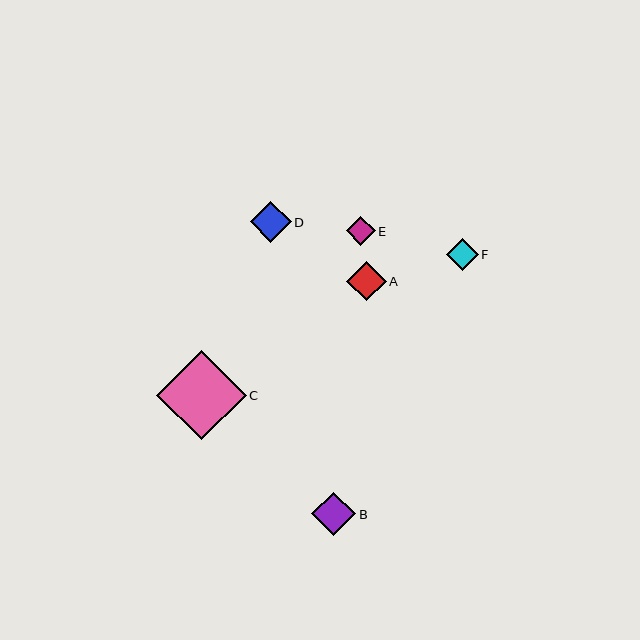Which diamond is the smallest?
Diamond E is the smallest with a size of approximately 29 pixels.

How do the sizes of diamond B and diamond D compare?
Diamond B and diamond D are approximately the same size.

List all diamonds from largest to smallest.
From largest to smallest: C, B, D, A, F, E.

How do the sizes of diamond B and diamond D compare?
Diamond B and diamond D are approximately the same size.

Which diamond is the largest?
Diamond C is the largest with a size of approximately 90 pixels.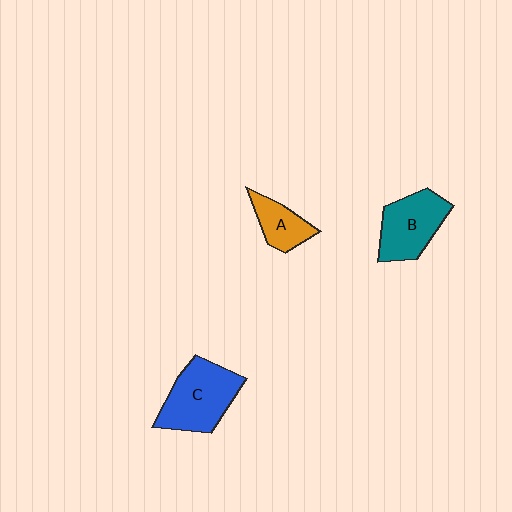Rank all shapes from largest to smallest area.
From largest to smallest: C (blue), B (teal), A (orange).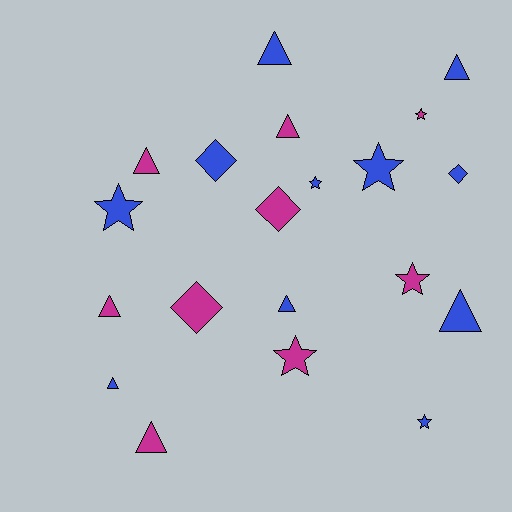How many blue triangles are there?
There are 5 blue triangles.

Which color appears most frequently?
Blue, with 11 objects.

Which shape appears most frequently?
Triangle, with 9 objects.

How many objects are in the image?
There are 20 objects.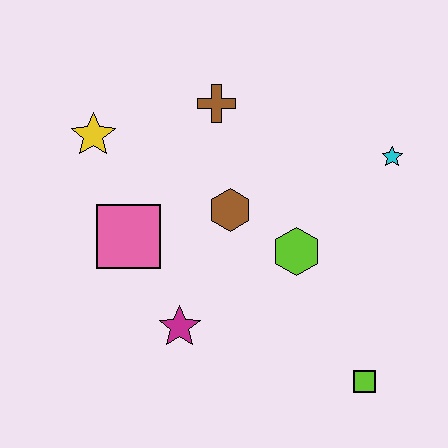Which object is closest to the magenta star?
The pink square is closest to the magenta star.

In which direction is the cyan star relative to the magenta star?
The cyan star is to the right of the magenta star.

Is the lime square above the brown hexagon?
No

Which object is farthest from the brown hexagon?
The lime square is farthest from the brown hexagon.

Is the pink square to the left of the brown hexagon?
Yes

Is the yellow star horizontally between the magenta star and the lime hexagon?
No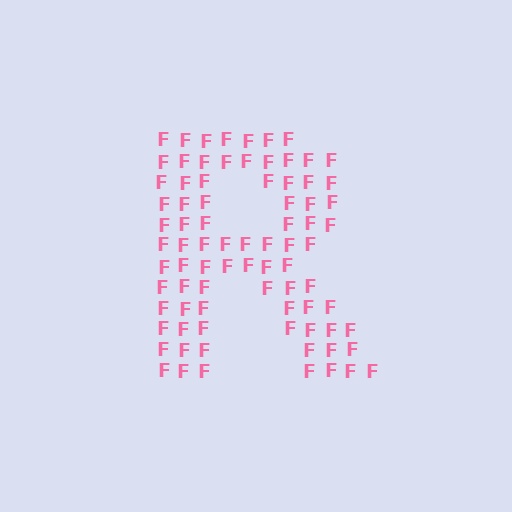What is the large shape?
The large shape is the letter R.